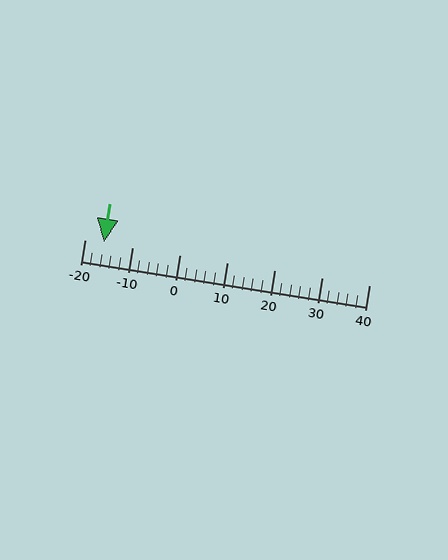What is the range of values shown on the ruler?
The ruler shows values from -20 to 40.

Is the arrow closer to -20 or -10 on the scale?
The arrow is closer to -20.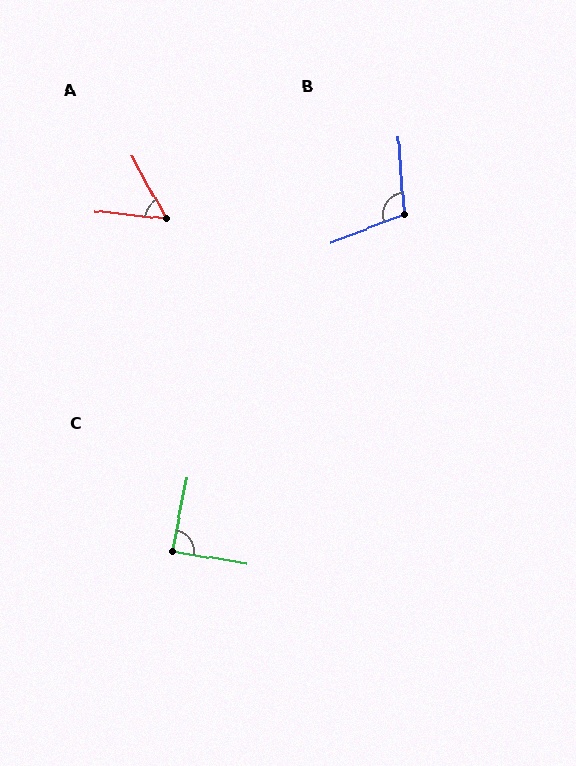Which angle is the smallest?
A, at approximately 56 degrees.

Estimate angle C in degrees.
Approximately 88 degrees.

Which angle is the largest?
B, at approximately 107 degrees.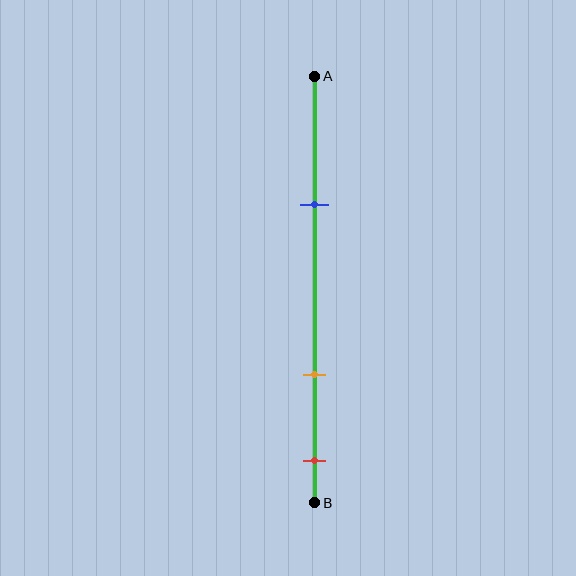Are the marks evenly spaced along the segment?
No, the marks are not evenly spaced.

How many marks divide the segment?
There are 3 marks dividing the segment.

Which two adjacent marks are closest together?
The orange and red marks are the closest adjacent pair.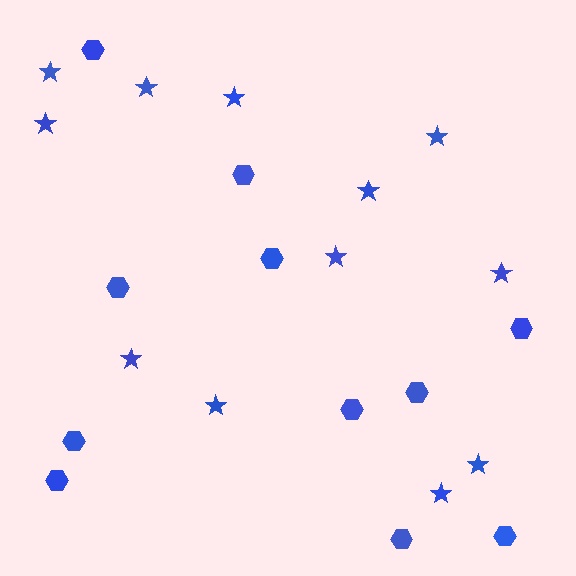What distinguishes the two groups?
There are 2 groups: one group of hexagons (11) and one group of stars (12).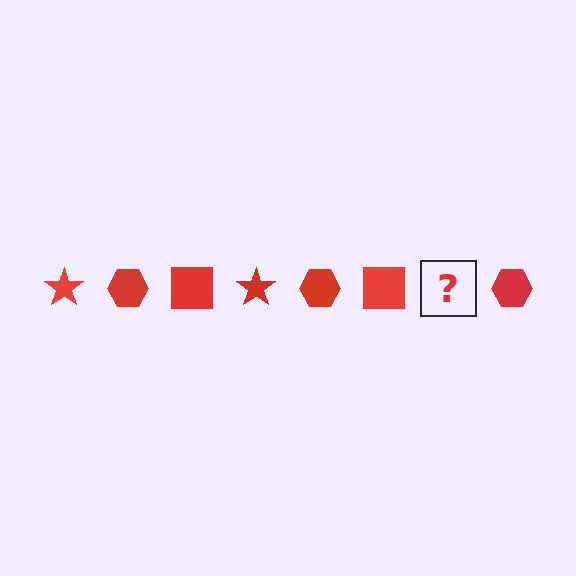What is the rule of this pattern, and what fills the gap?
The rule is that the pattern cycles through star, hexagon, square shapes in red. The gap should be filled with a red star.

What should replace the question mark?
The question mark should be replaced with a red star.